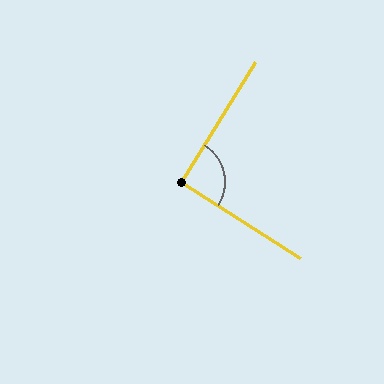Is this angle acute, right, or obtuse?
It is approximately a right angle.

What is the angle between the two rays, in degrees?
Approximately 91 degrees.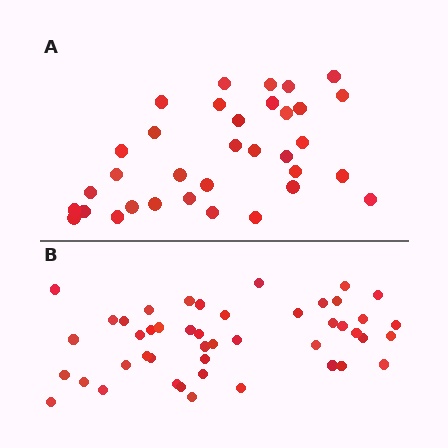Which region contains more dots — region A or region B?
Region B (the bottom region) has more dots.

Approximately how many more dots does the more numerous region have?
Region B has roughly 12 or so more dots than region A.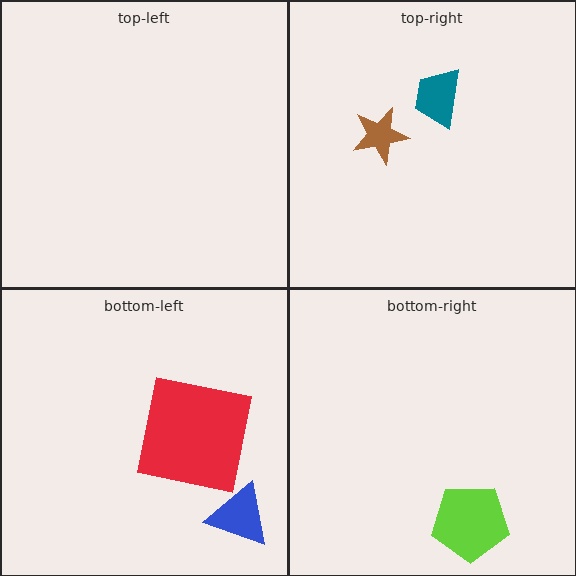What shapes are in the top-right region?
The brown star, the teal trapezoid.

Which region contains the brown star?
The top-right region.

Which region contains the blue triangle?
The bottom-left region.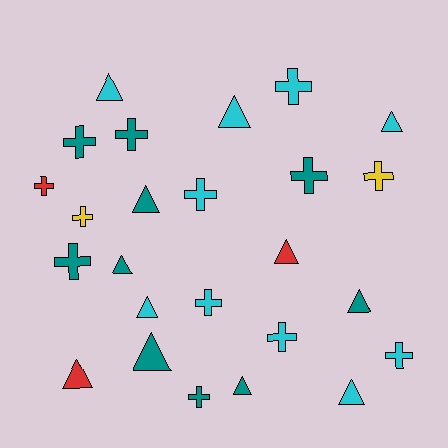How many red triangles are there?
There are 2 red triangles.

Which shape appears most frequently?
Cross, with 13 objects.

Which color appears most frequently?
Teal, with 10 objects.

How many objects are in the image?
There are 25 objects.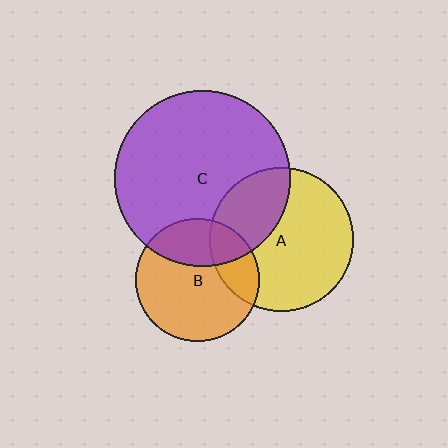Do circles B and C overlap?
Yes.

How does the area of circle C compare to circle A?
Approximately 1.5 times.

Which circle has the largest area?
Circle C (purple).